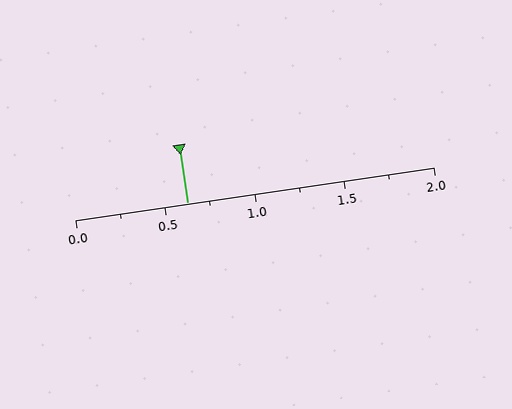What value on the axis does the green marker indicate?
The marker indicates approximately 0.62.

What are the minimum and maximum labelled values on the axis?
The axis runs from 0.0 to 2.0.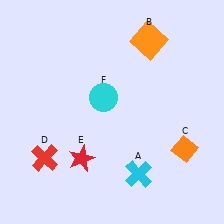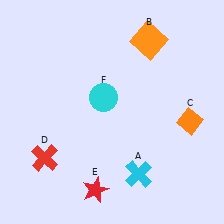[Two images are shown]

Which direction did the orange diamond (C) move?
The orange diamond (C) moved up.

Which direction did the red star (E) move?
The red star (E) moved down.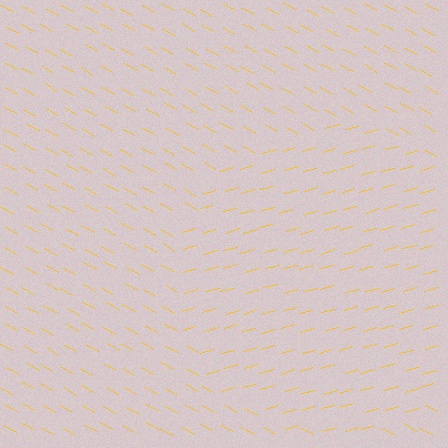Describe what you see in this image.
The image is filled with small yellow line segments. A circle region in the image has lines oriented differently from the surrounding lines, creating a visible texture boundary.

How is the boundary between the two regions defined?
The boundary is defined purely by a change in line orientation (approximately 45 degrees difference). All lines are the same color and thickness.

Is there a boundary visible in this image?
Yes, there is a texture boundary formed by a change in line orientation.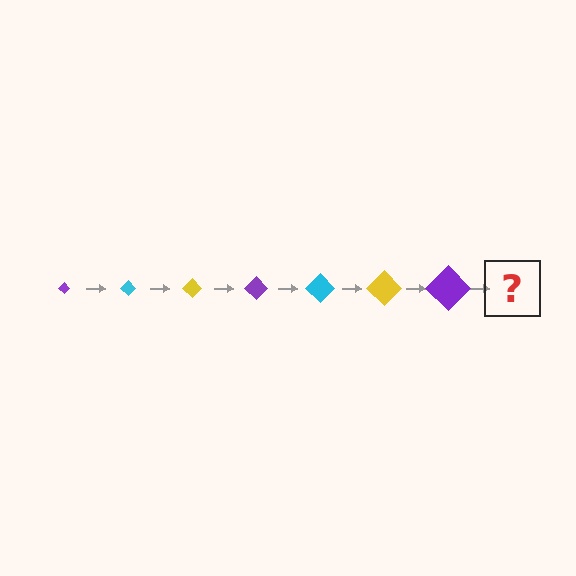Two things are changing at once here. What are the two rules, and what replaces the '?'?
The two rules are that the diamond grows larger each step and the color cycles through purple, cyan, and yellow. The '?' should be a cyan diamond, larger than the previous one.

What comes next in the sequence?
The next element should be a cyan diamond, larger than the previous one.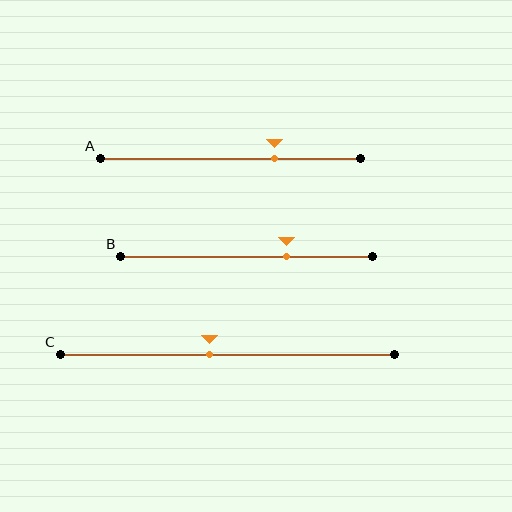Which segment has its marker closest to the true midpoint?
Segment C has its marker closest to the true midpoint.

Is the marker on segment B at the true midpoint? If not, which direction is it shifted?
No, the marker on segment B is shifted to the right by about 16% of the segment length.